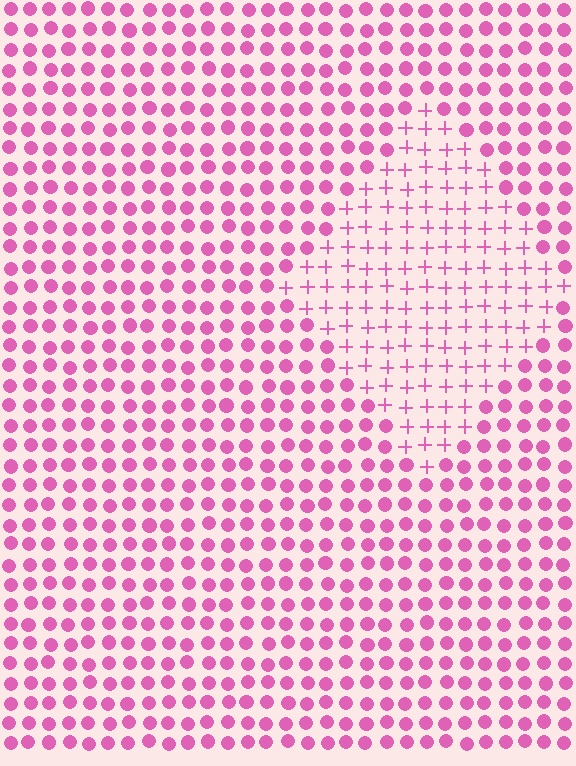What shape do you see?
I see a diamond.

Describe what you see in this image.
The image is filled with small pink elements arranged in a uniform grid. A diamond-shaped region contains plus signs, while the surrounding area contains circles. The boundary is defined purely by the change in element shape.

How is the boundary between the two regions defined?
The boundary is defined by a change in element shape: plus signs inside vs. circles outside. All elements share the same color and spacing.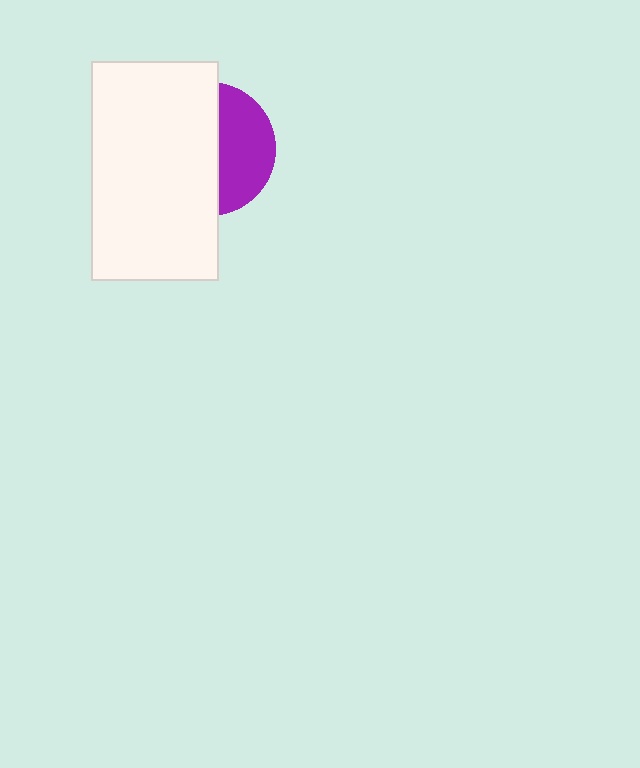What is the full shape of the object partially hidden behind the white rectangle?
The partially hidden object is a purple circle.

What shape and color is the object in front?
The object in front is a white rectangle.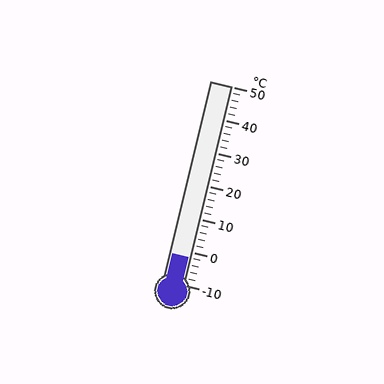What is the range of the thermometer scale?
The thermometer scale ranges from -10°C to 50°C.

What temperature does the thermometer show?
The thermometer shows approximately -2°C.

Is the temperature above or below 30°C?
The temperature is below 30°C.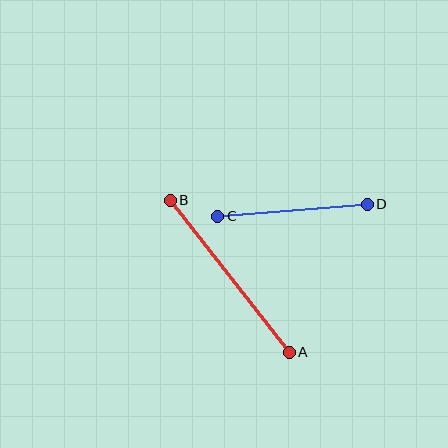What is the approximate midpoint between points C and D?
The midpoint is at approximately (293, 210) pixels.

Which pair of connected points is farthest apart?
Points A and B are farthest apart.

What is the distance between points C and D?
The distance is approximately 150 pixels.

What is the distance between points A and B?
The distance is approximately 193 pixels.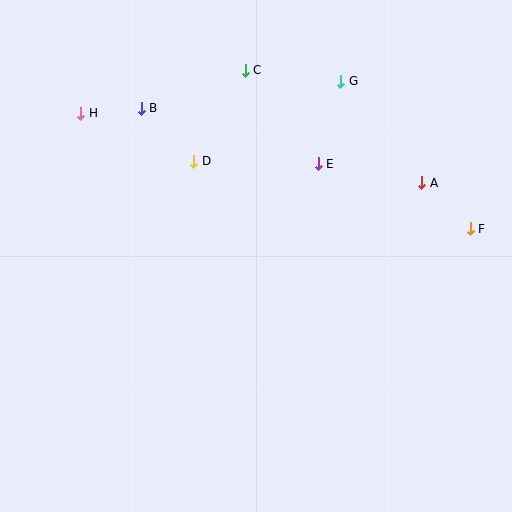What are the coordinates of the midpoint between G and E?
The midpoint between G and E is at (330, 122).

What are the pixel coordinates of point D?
Point D is at (194, 161).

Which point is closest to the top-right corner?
Point G is closest to the top-right corner.